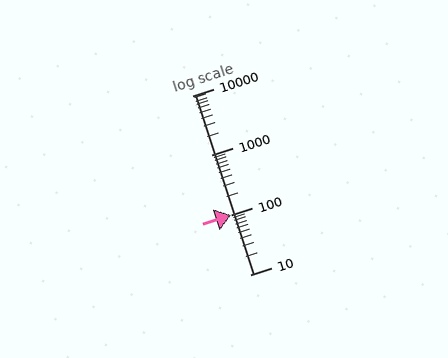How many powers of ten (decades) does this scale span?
The scale spans 3 decades, from 10 to 10000.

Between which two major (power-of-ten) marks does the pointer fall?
The pointer is between 100 and 1000.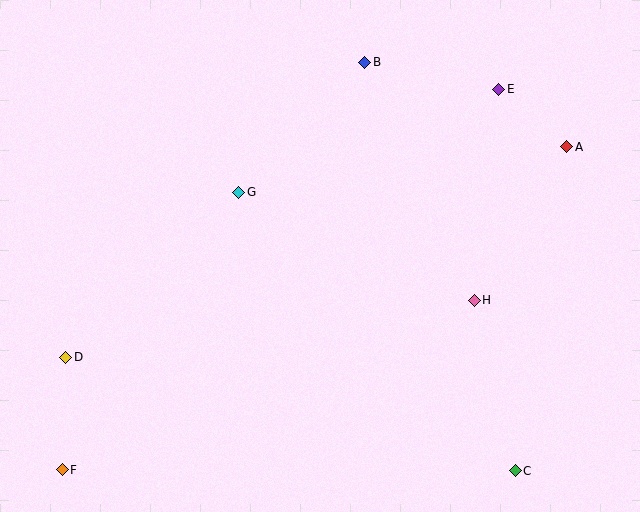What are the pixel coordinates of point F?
Point F is at (62, 470).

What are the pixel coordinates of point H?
Point H is at (474, 300).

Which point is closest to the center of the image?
Point G at (239, 192) is closest to the center.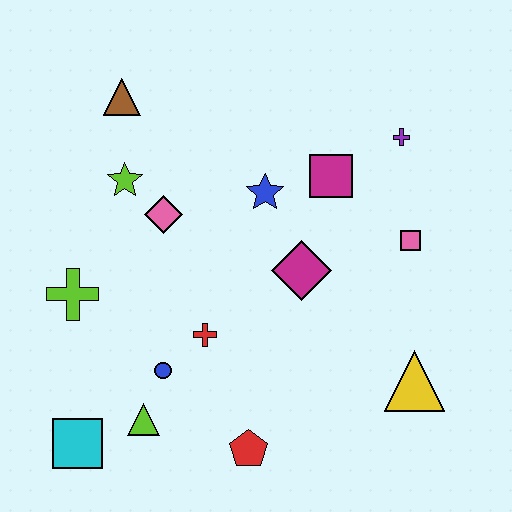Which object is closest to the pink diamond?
The lime star is closest to the pink diamond.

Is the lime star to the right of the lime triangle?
No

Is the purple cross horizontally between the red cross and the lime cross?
No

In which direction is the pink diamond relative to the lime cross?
The pink diamond is to the right of the lime cross.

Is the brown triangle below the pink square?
No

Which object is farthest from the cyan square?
The purple cross is farthest from the cyan square.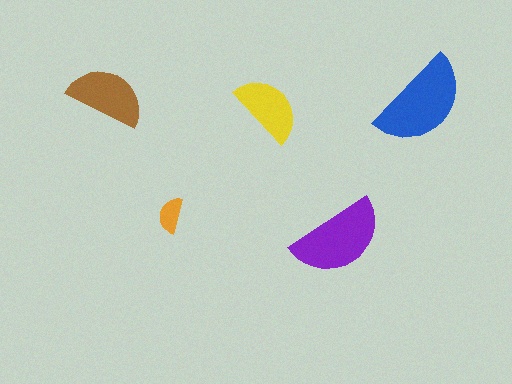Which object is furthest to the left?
The brown semicircle is leftmost.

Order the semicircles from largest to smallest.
the blue one, the purple one, the brown one, the yellow one, the orange one.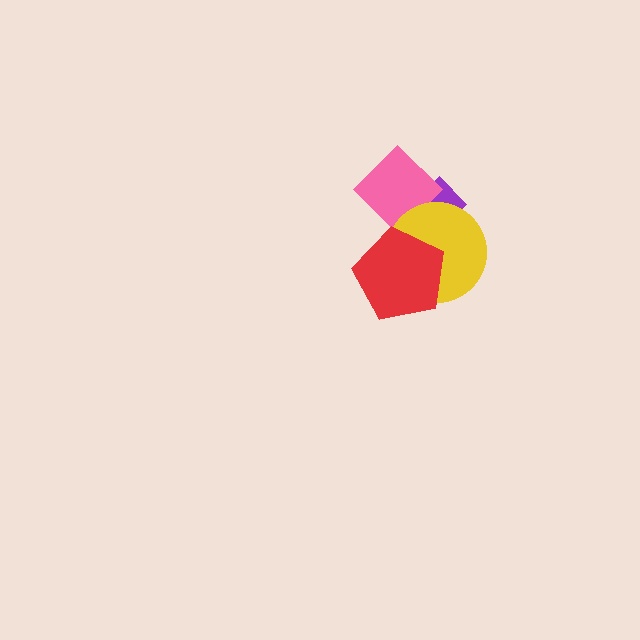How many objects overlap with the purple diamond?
2 objects overlap with the purple diamond.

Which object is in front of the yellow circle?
The red pentagon is in front of the yellow circle.